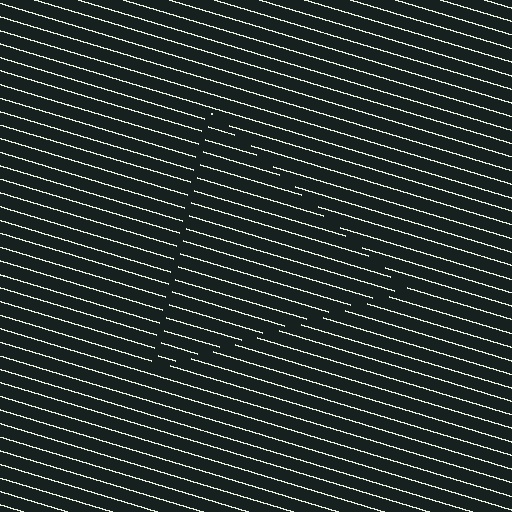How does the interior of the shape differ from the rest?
The interior of the shape contains the same grating, shifted by half a period — the contour is defined by the phase discontinuity where line-ends from the inner and outer gratings abut.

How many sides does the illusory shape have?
3 sides — the line-ends trace a triangle.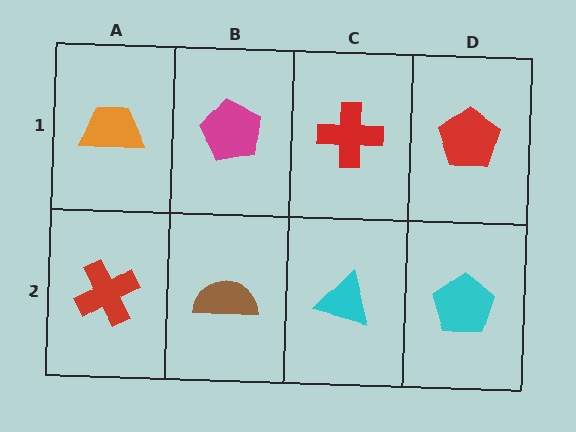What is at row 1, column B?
A magenta pentagon.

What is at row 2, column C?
A cyan triangle.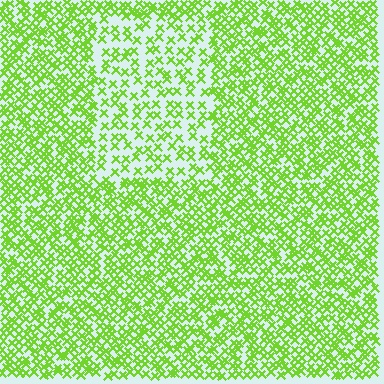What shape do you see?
I see a rectangle.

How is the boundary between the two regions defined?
The boundary is defined by a change in element density (approximately 1.9x ratio). All elements are the same color, size, and shape.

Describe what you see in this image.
The image contains small lime elements arranged at two different densities. A rectangle-shaped region is visible where the elements are less densely packed than the surrounding area.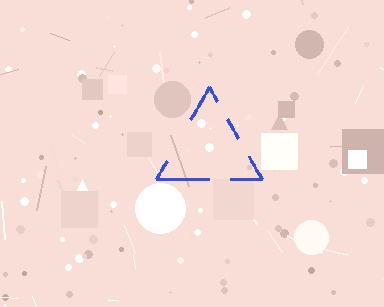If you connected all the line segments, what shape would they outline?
They would outline a triangle.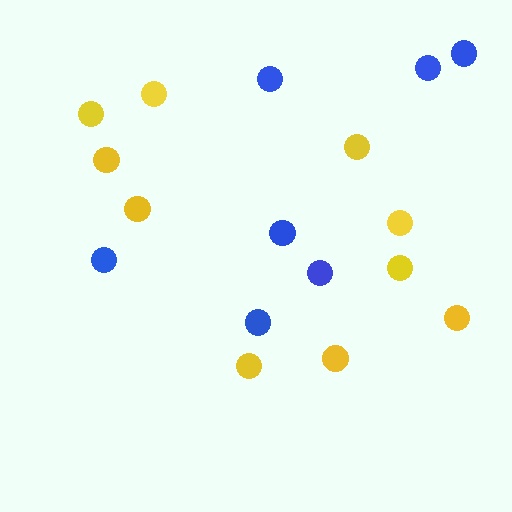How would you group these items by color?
There are 2 groups: one group of yellow circles (10) and one group of blue circles (7).